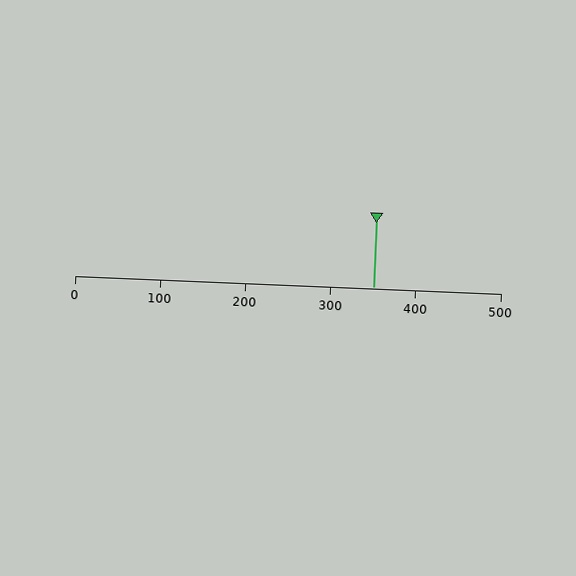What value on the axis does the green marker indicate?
The marker indicates approximately 350.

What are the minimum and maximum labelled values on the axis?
The axis runs from 0 to 500.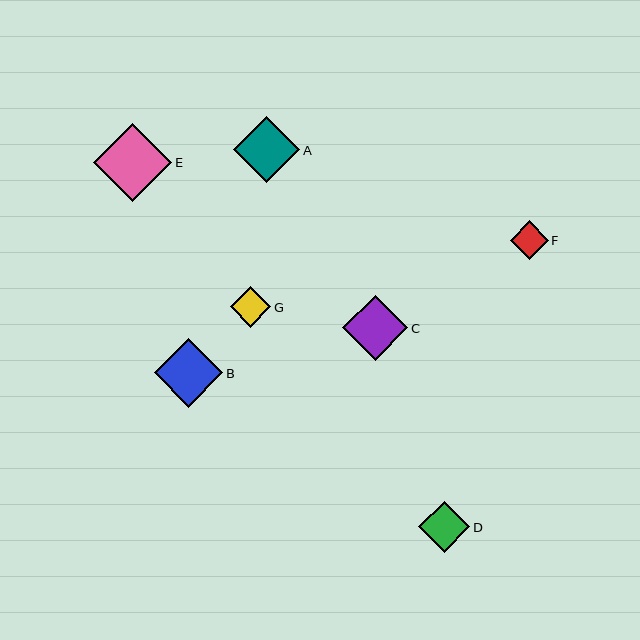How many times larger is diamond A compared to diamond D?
Diamond A is approximately 1.3 times the size of diamond D.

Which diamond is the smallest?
Diamond F is the smallest with a size of approximately 38 pixels.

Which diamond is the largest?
Diamond E is the largest with a size of approximately 78 pixels.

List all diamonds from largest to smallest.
From largest to smallest: E, B, A, C, D, G, F.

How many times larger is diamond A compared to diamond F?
Diamond A is approximately 1.7 times the size of diamond F.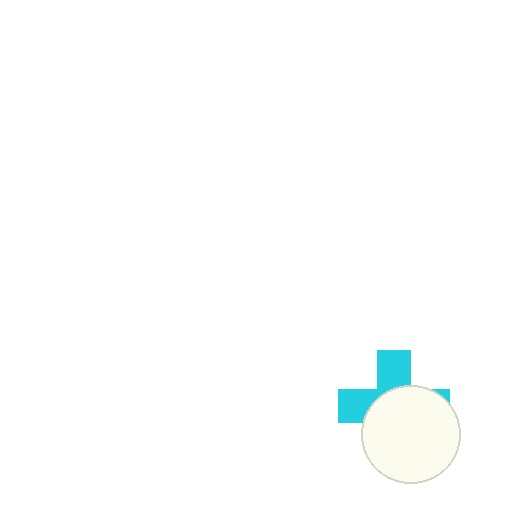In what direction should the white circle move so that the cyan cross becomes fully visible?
The white circle should move toward the lower-right. That is the shortest direction to clear the overlap and leave the cyan cross fully visible.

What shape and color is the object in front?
The object in front is a white circle.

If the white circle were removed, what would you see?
You would see the complete cyan cross.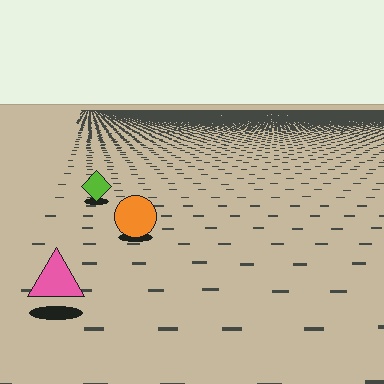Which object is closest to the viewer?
The pink triangle is closest. The texture marks near it are larger and more spread out.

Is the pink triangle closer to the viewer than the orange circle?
Yes. The pink triangle is closer — you can tell from the texture gradient: the ground texture is coarser near it.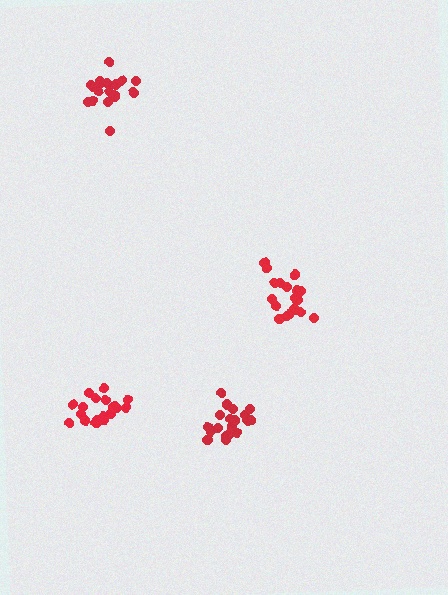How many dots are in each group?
Group 1: 20 dots, Group 2: 20 dots, Group 3: 19 dots, Group 4: 19 dots (78 total).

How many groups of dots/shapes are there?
There are 4 groups.